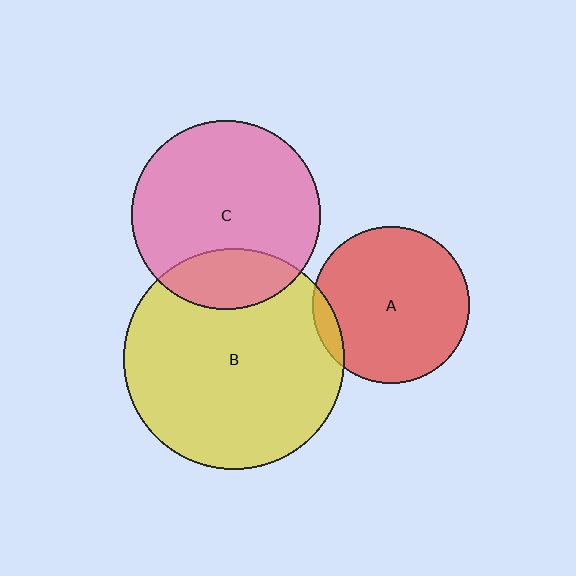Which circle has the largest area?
Circle B (yellow).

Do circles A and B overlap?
Yes.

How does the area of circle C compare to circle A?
Approximately 1.5 times.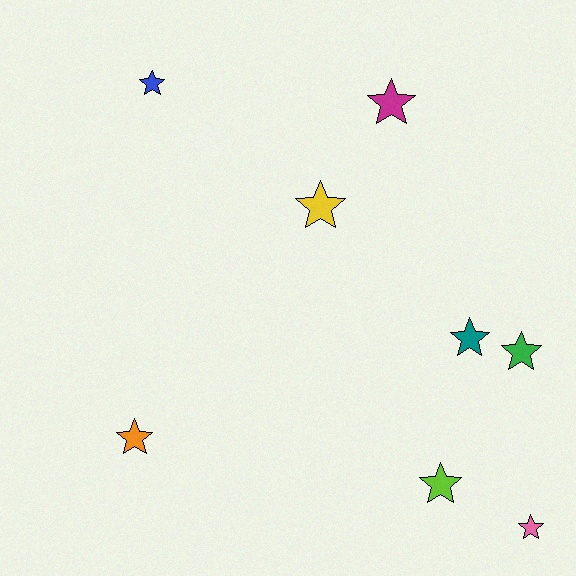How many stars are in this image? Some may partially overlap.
There are 8 stars.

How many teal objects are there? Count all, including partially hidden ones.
There is 1 teal object.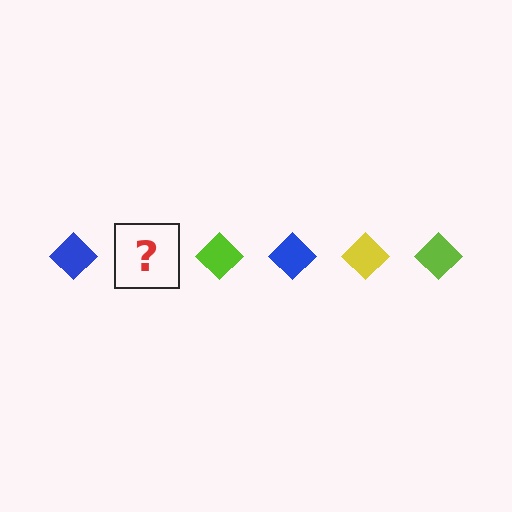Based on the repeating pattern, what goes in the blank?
The blank should be a yellow diamond.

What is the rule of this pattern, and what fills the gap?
The rule is that the pattern cycles through blue, yellow, lime diamonds. The gap should be filled with a yellow diamond.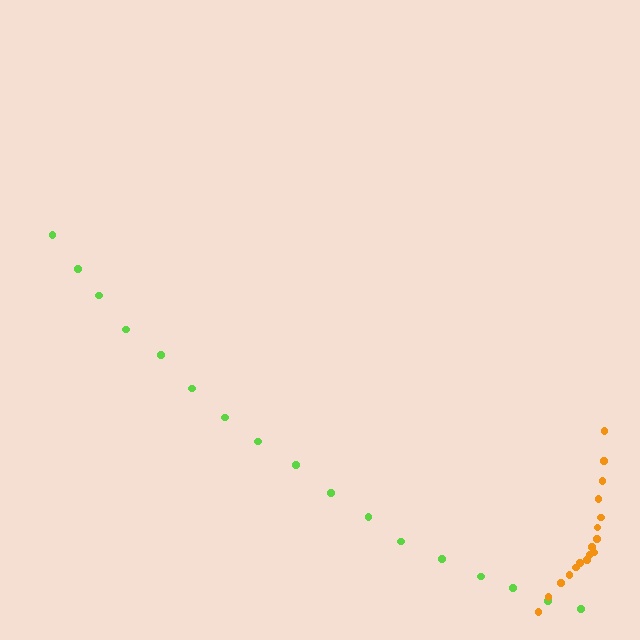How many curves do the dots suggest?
There are 2 distinct paths.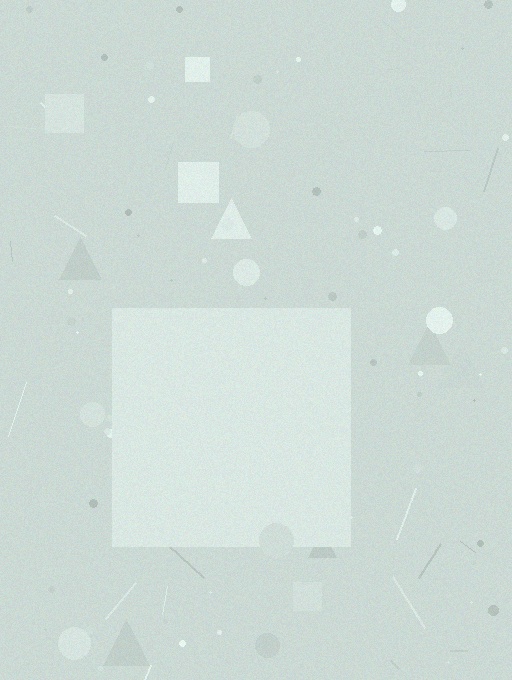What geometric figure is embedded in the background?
A square is embedded in the background.